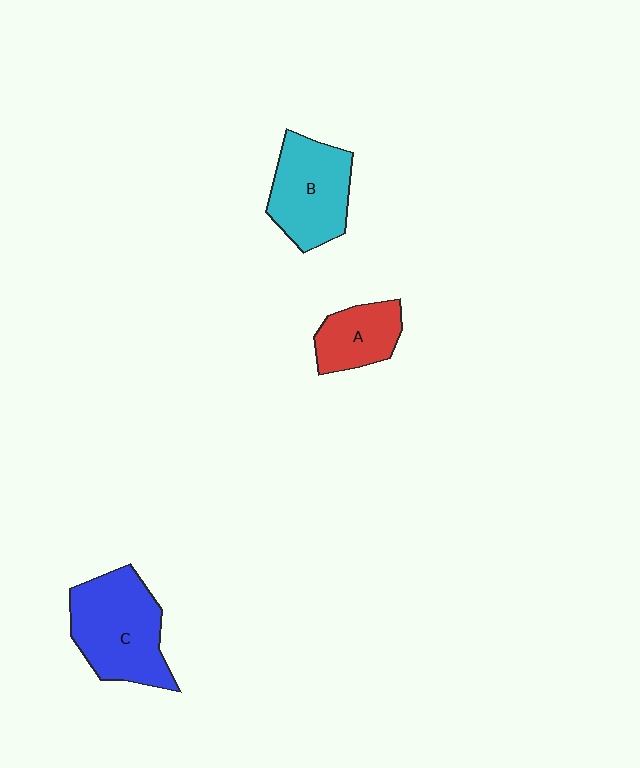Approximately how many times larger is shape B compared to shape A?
Approximately 1.5 times.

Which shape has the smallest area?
Shape A (red).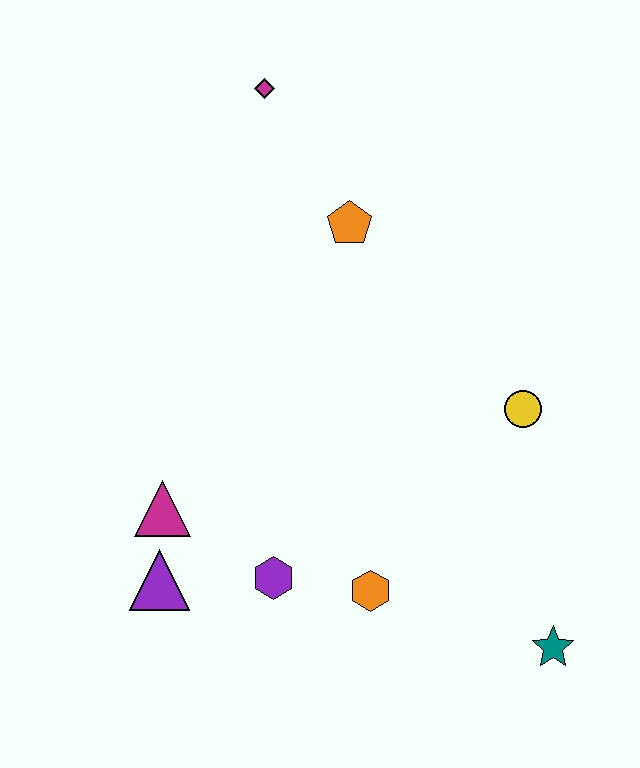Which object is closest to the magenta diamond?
The orange pentagon is closest to the magenta diamond.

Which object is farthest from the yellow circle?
The magenta diamond is farthest from the yellow circle.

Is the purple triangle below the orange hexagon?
No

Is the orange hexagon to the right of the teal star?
No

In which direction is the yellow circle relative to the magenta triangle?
The yellow circle is to the right of the magenta triangle.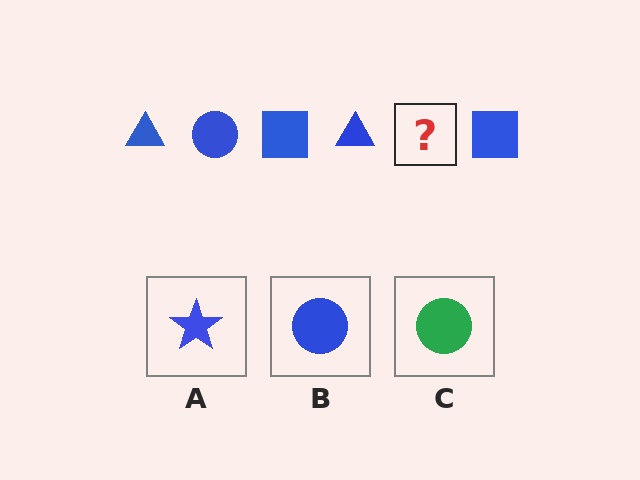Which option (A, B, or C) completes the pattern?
B.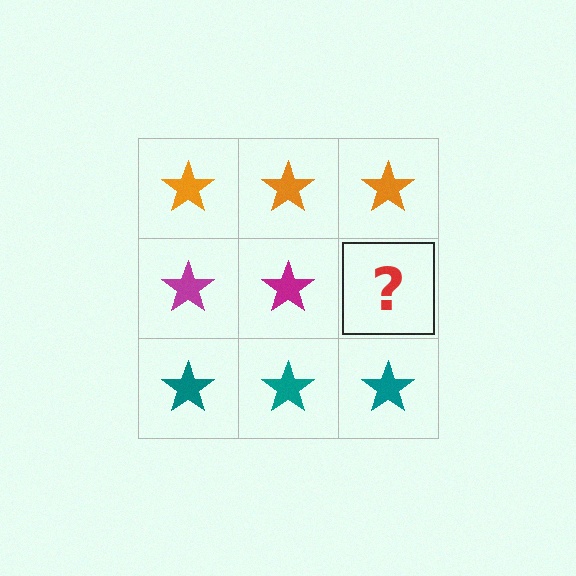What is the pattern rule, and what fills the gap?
The rule is that each row has a consistent color. The gap should be filled with a magenta star.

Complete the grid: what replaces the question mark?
The question mark should be replaced with a magenta star.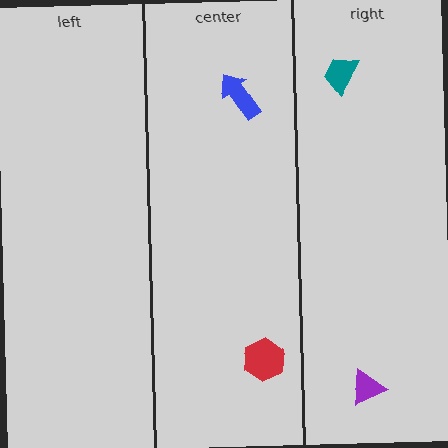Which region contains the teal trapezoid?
The right region.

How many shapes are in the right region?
2.